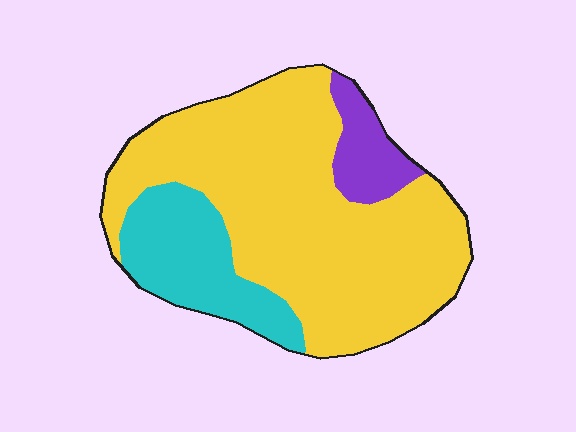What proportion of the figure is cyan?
Cyan takes up about one fifth (1/5) of the figure.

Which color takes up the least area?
Purple, at roughly 10%.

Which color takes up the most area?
Yellow, at roughly 70%.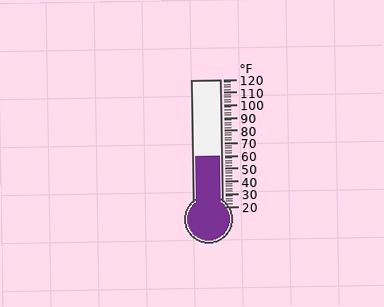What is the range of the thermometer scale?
The thermometer scale ranges from 20°F to 120°F.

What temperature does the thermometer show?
The thermometer shows approximately 60°F.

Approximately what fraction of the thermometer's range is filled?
The thermometer is filled to approximately 40% of its range.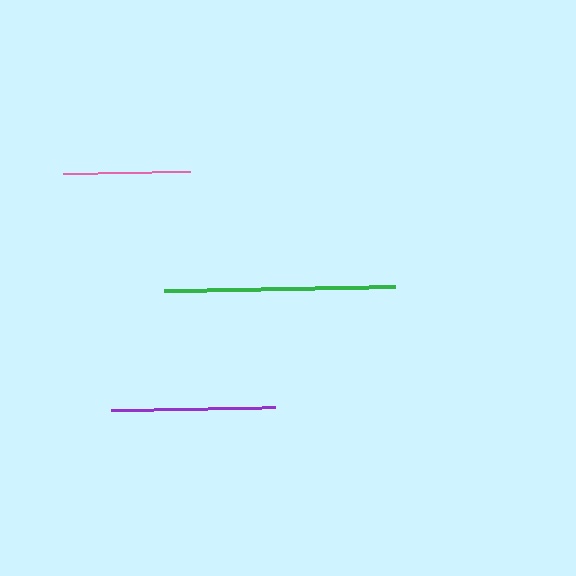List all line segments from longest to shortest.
From longest to shortest: green, purple, pink.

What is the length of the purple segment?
The purple segment is approximately 164 pixels long.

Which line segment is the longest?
The green line is the longest at approximately 232 pixels.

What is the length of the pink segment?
The pink segment is approximately 127 pixels long.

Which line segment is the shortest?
The pink line is the shortest at approximately 127 pixels.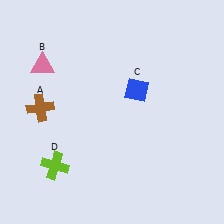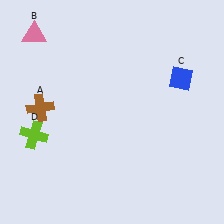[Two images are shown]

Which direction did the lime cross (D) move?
The lime cross (D) moved up.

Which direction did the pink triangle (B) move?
The pink triangle (B) moved up.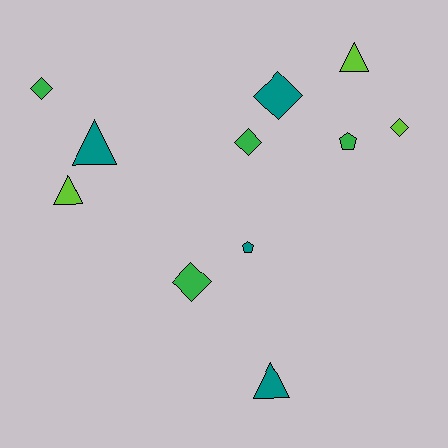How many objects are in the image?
There are 11 objects.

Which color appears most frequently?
Green, with 4 objects.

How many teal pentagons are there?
There is 1 teal pentagon.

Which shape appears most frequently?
Diamond, with 5 objects.